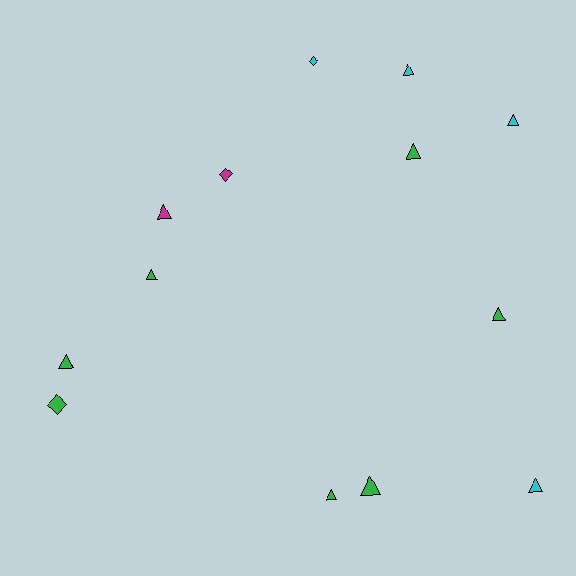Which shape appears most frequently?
Triangle, with 10 objects.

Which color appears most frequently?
Green, with 7 objects.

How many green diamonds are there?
There is 1 green diamond.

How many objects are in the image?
There are 13 objects.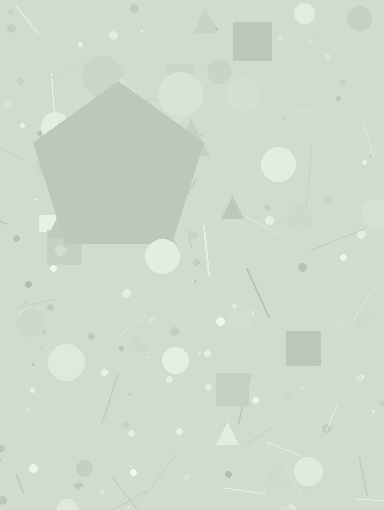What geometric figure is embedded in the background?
A pentagon is embedded in the background.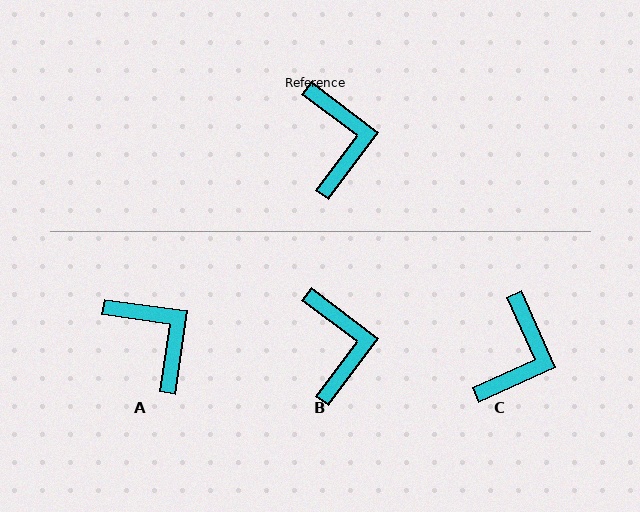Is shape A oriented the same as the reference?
No, it is off by about 29 degrees.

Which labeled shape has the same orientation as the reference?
B.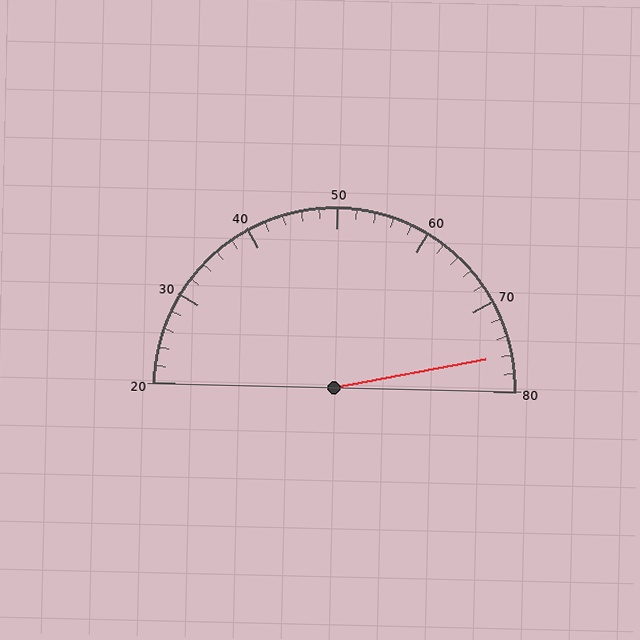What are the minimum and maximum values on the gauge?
The gauge ranges from 20 to 80.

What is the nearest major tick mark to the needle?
The nearest major tick mark is 80.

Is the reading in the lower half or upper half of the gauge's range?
The reading is in the upper half of the range (20 to 80).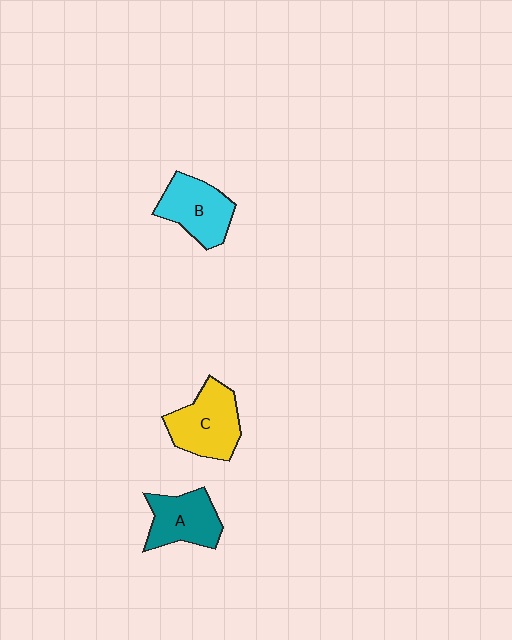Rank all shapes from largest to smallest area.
From largest to smallest: C (yellow), B (cyan), A (teal).